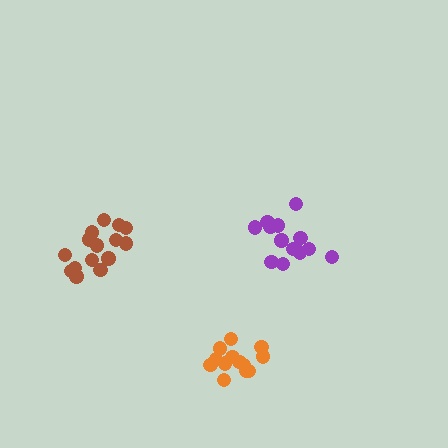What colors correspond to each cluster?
The clusters are colored: brown, orange, purple.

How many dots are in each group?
Group 1: 15 dots, Group 2: 13 dots, Group 3: 13 dots (41 total).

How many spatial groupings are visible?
There are 3 spatial groupings.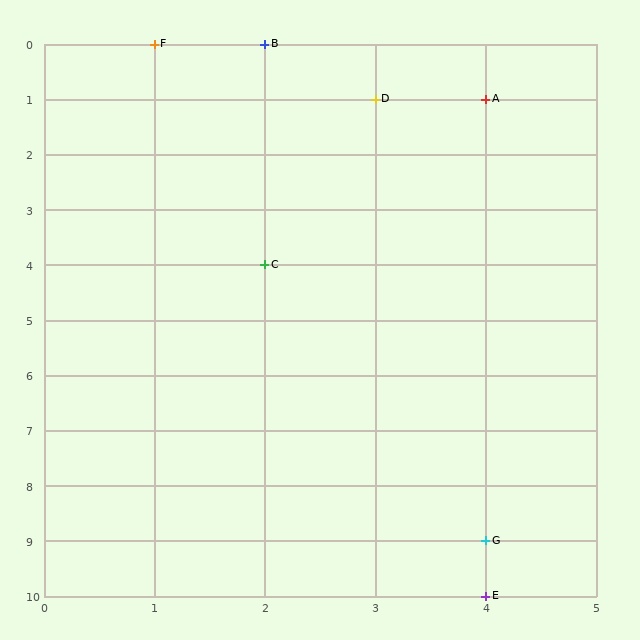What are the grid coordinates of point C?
Point C is at grid coordinates (2, 4).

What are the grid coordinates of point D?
Point D is at grid coordinates (3, 1).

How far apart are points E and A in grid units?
Points E and A are 9 rows apart.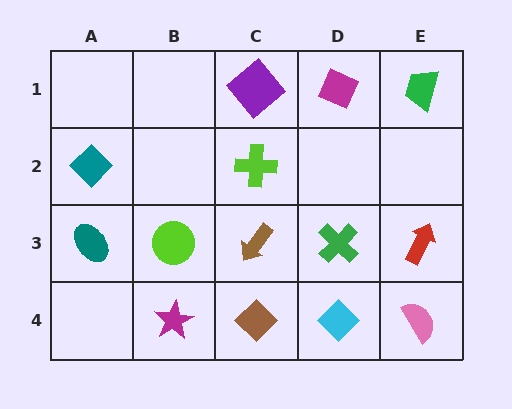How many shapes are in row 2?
2 shapes.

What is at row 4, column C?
A brown diamond.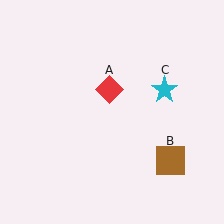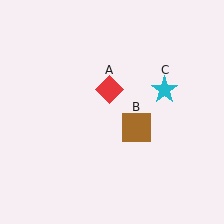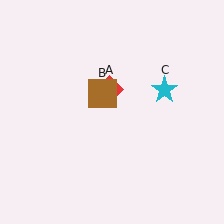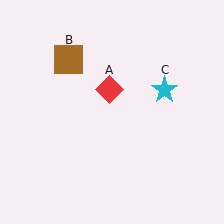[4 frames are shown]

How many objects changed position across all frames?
1 object changed position: brown square (object B).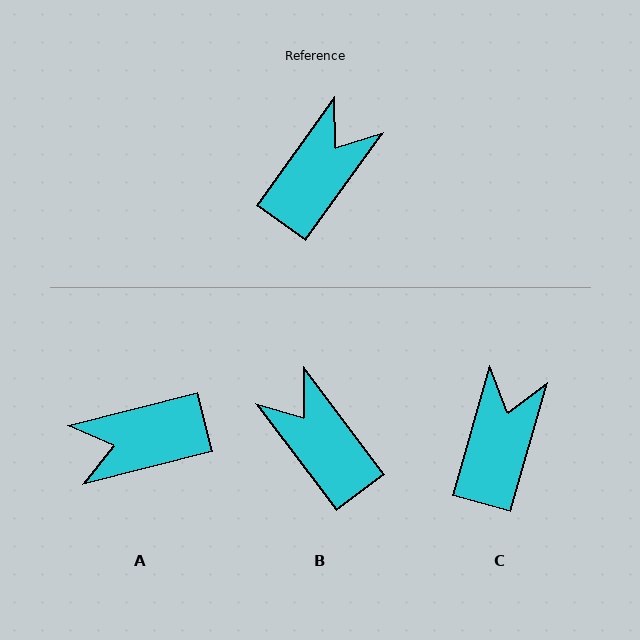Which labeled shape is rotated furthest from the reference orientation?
A, about 140 degrees away.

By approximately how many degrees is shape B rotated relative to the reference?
Approximately 73 degrees counter-clockwise.